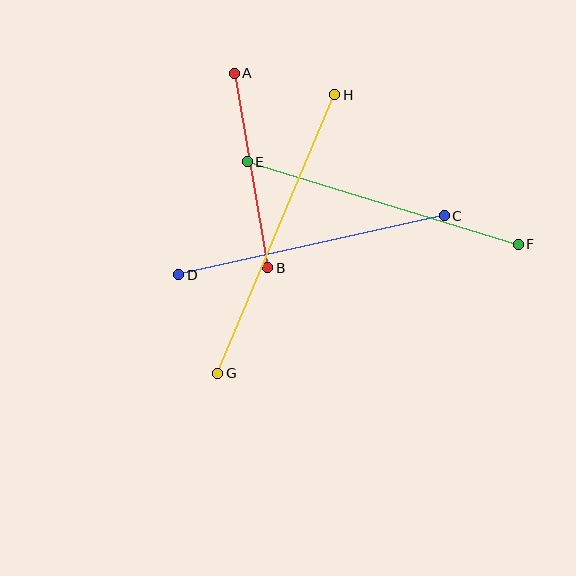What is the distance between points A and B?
The distance is approximately 197 pixels.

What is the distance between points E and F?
The distance is approximately 283 pixels.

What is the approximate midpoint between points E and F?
The midpoint is at approximately (383, 203) pixels.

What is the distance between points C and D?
The distance is approximately 272 pixels.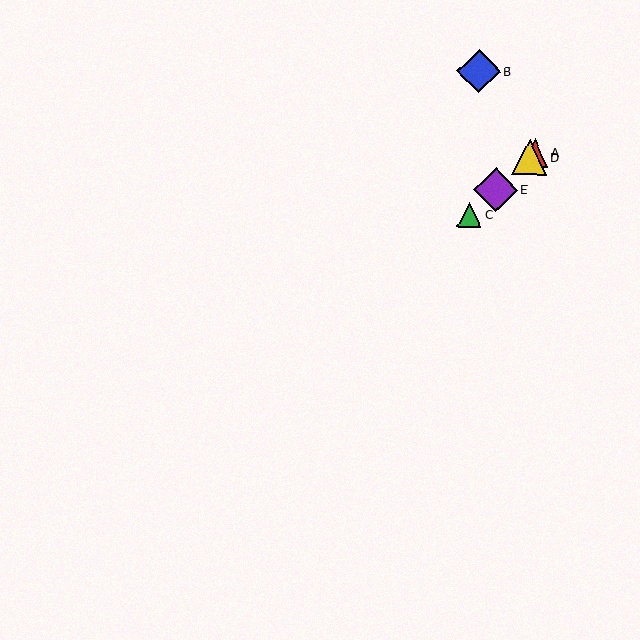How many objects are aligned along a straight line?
4 objects (A, C, D, E) are aligned along a straight line.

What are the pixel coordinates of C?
Object C is at (469, 215).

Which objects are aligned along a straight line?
Objects A, C, D, E are aligned along a straight line.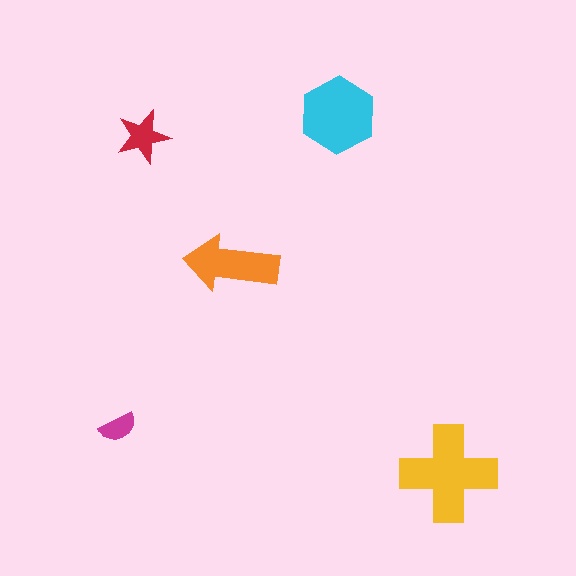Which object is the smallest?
The magenta semicircle.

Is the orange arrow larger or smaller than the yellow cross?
Smaller.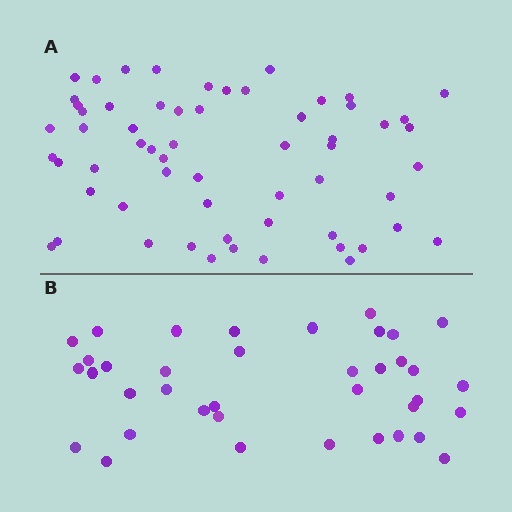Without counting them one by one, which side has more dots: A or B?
Region A (the top region) has more dots.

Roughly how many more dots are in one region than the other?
Region A has approximately 20 more dots than region B.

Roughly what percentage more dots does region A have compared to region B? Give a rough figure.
About 60% more.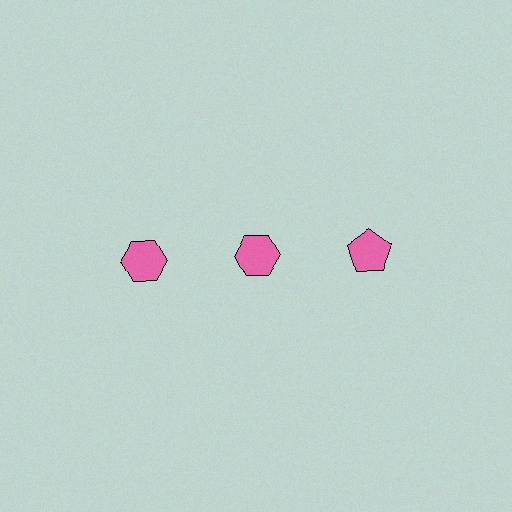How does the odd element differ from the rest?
It has a different shape: pentagon instead of hexagon.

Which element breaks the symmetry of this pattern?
The pink pentagon in the top row, center column breaks the symmetry. All other shapes are pink hexagons.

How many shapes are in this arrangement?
There are 3 shapes arranged in a grid pattern.